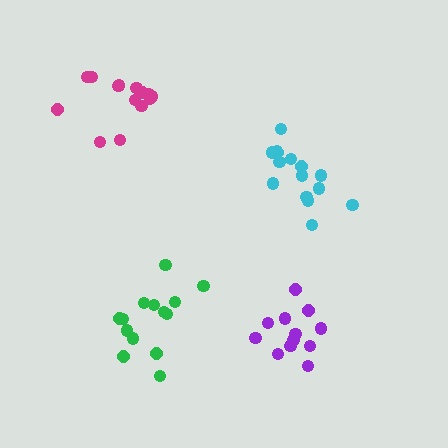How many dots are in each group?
Group 1: 12 dots, Group 2: 15 dots, Group 3: 14 dots, Group 4: 14 dots (55 total).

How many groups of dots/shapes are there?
There are 4 groups.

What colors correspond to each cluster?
The clusters are colored: purple, cyan, green, magenta.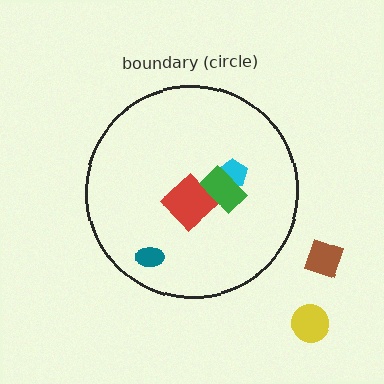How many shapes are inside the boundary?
4 inside, 2 outside.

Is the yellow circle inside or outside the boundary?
Outside.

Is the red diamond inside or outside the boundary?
Inside.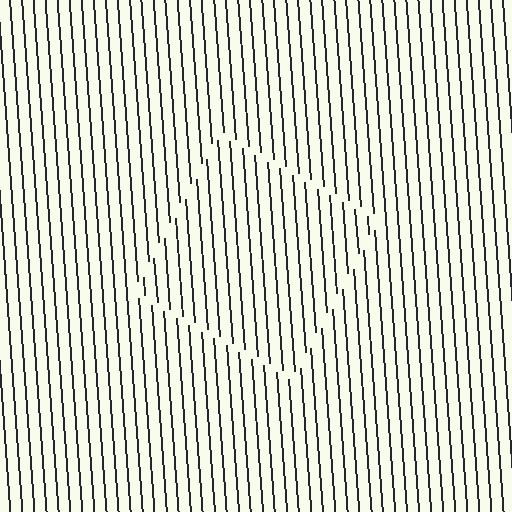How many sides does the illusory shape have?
4 sides — the line-ends trace a square.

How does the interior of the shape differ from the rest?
The interior of the shape contains the same grating, shifted by half a period — the contour is defined by the phase discontinuity where line-ends from the inner and outer gratings abut.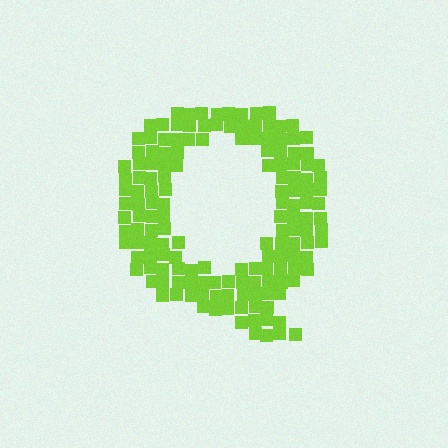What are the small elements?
The small elements are squares.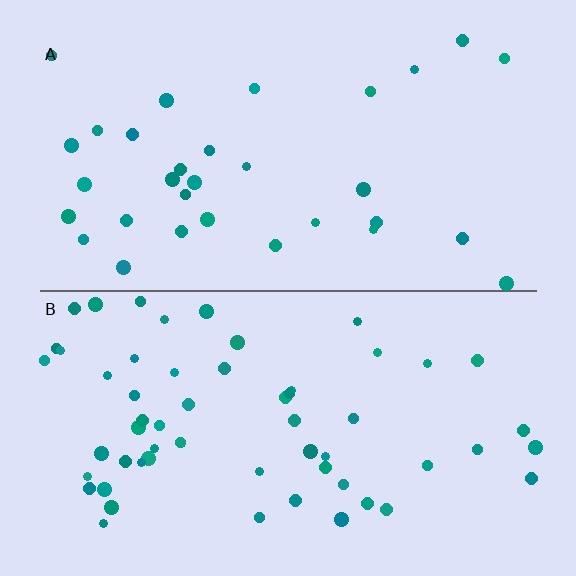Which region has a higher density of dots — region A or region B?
B (the bottom).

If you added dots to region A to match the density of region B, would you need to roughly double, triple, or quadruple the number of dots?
Approximately double.